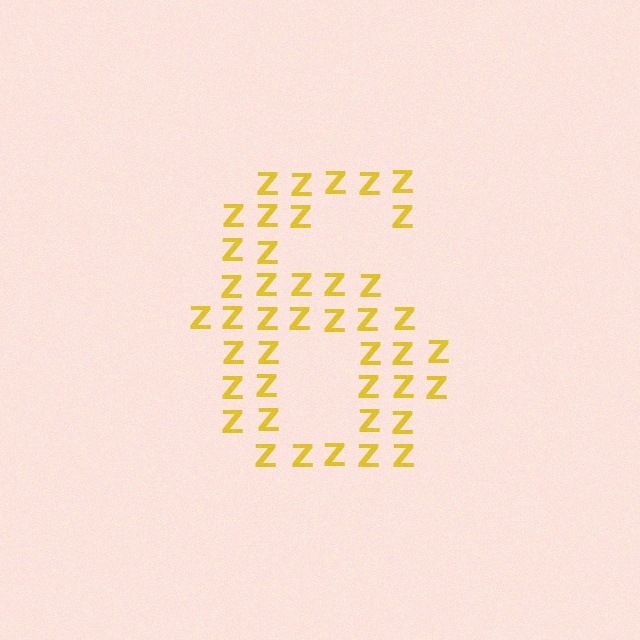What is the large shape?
The large shape is the digit 6.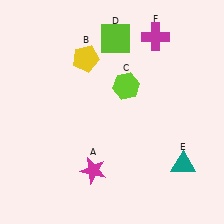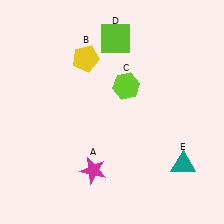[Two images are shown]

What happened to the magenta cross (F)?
The magenta cross (F) was removed in Image 2. It was in the top-right area of Image 1.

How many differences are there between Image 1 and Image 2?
There is 1 difference between the two images.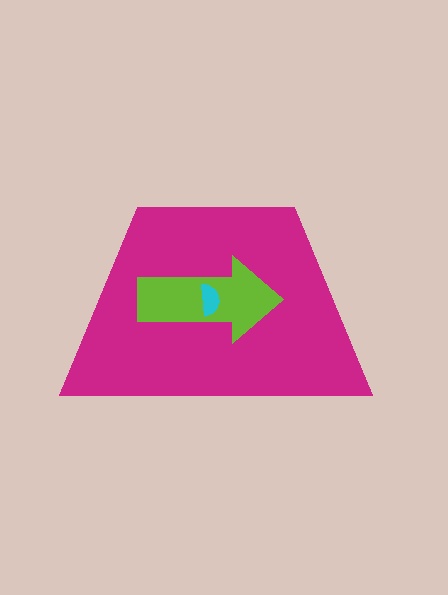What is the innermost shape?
The cyan semicircle.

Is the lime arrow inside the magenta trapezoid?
Yes.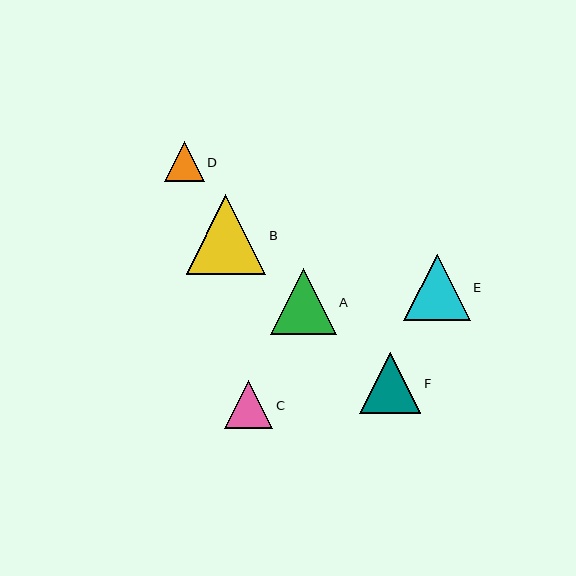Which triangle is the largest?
Triangle B is the largest with a size of approximately 79 pixels.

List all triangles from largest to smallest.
From largest to smallest: B, E, A, F, C, D.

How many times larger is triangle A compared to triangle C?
Triangle A is approximately 1.4 times the size of triangle C.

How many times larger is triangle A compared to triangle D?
Triangle A is approximately 1.6 times the size of triangle D.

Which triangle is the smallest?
Triangle D is the smallest with a size of approximately 40 pixels.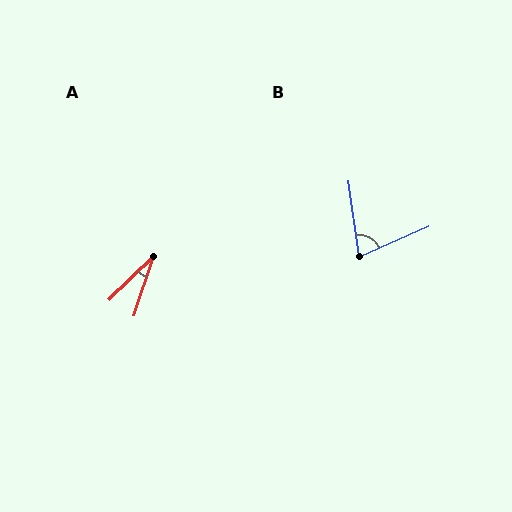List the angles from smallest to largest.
A (28°), B (74°).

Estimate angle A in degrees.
Approximately 28 degrees.